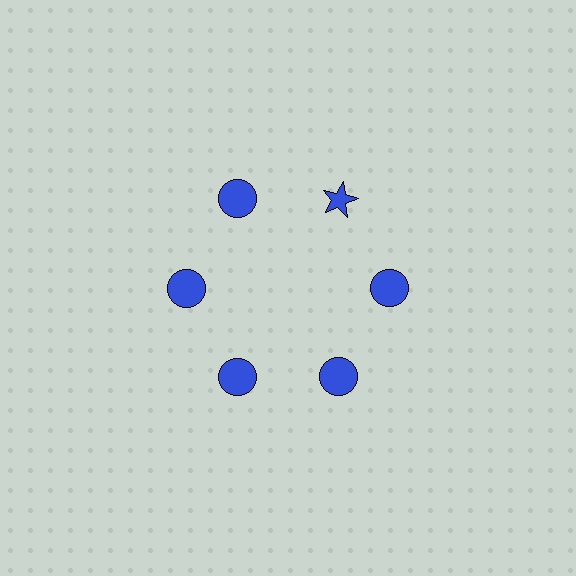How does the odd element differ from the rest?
It has a different shape: star instead of circle.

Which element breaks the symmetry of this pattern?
The blue star at roughly the 1 o'clock position breaks the symmetry. All other shapes are blue circles.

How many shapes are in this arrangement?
There are 6 shapes arranged in a ring pattern.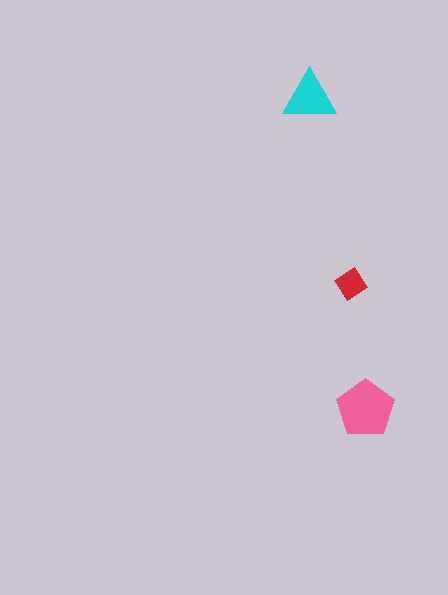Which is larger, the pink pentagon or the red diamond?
The pink pentagon.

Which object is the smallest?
The red diamond.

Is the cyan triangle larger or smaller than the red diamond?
Larger.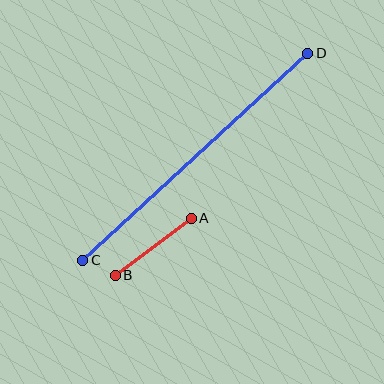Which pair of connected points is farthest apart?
Points C and D are farthest apart.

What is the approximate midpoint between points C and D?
The midpoint is at approximately (195, 157) pixels.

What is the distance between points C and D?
The distance is approximately 306 pixels.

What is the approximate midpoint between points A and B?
The midpoint is at approximately (153, 247) pixels.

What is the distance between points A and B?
The distance is approximately 95 pixels.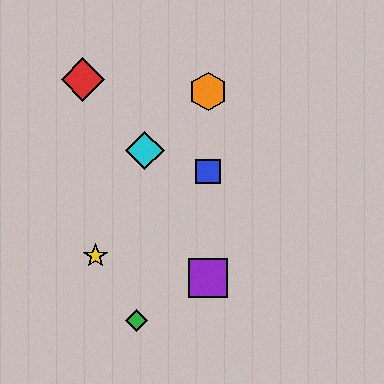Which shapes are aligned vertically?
The blue square, the purple square, the orange hexagon are aligned vertically.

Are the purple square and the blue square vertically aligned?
Yes, both are at x≈208.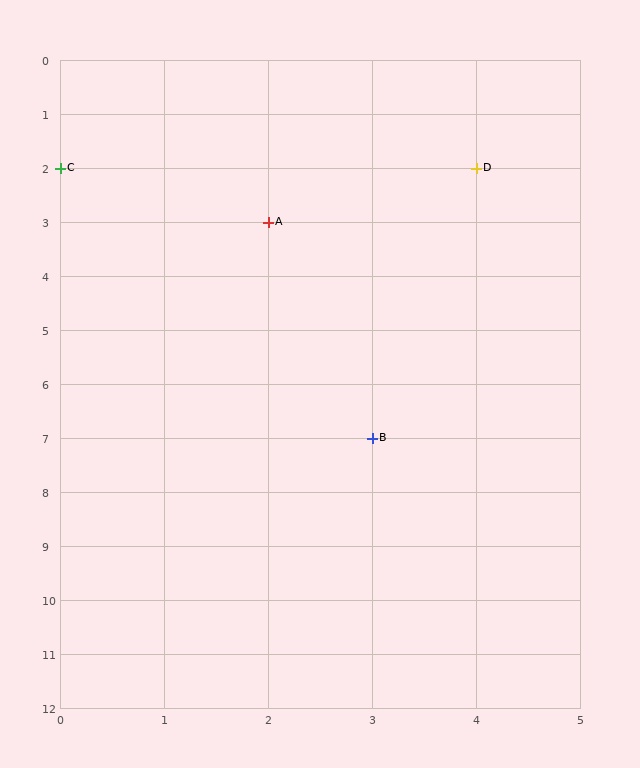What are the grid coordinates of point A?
Point A is at grid coordinates (2, 3).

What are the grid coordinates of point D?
Point D is at grid coordinates (4, 2).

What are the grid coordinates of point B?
Point B is at grid coordinates (3, 7).